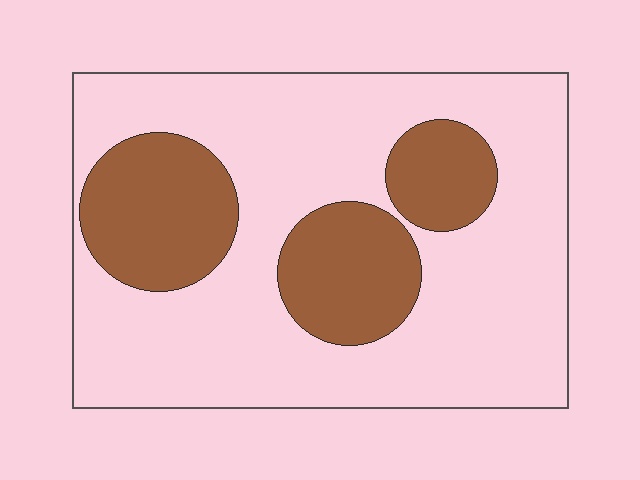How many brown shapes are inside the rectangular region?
3.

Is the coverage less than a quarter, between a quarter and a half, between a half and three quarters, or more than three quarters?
Between a quarter and a half.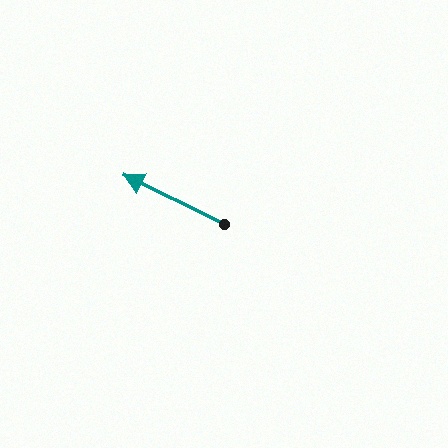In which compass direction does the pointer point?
Northwest.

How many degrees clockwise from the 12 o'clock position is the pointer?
Approximately 296 degrees.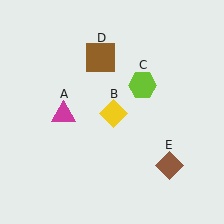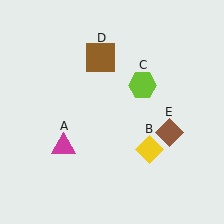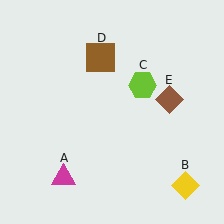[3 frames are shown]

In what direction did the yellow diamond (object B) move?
The yellow diamond (object B) moved down and to the right.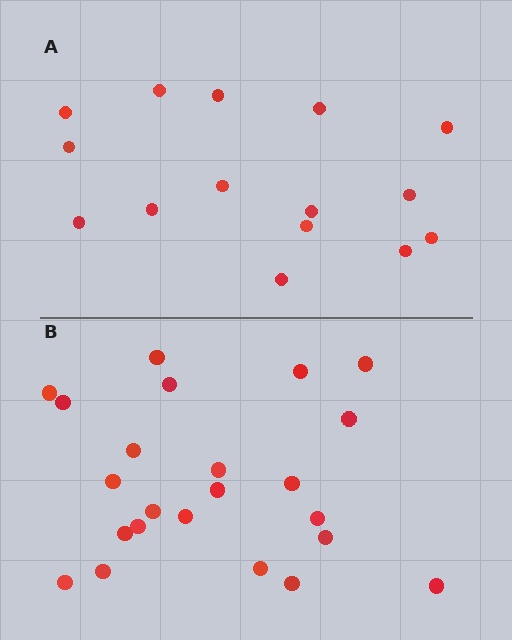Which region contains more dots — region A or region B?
Region B (the bottom region) has more dots.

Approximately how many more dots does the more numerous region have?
Region B has roughly 8 or so more dots than region A.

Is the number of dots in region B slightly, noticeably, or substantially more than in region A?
Region B has substantially more. The ratio is roughly 1.5 to 1.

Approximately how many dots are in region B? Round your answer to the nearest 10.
About 20 dots. (The exact count is 23, which rounds to 20.)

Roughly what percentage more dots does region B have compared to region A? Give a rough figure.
About 55% more.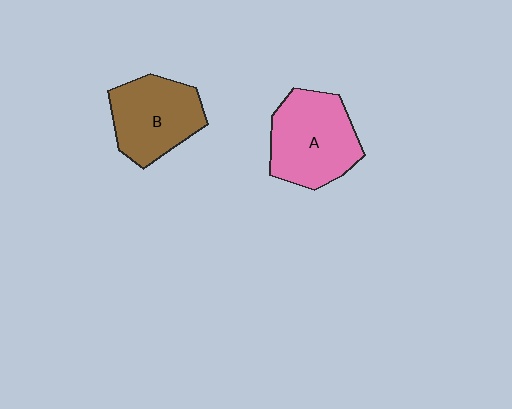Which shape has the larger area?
Shape A (pink).